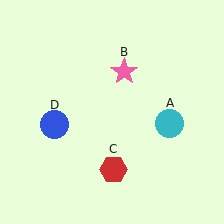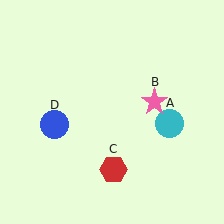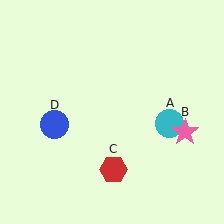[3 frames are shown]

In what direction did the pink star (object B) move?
The pink star (object B) moved down and to the right.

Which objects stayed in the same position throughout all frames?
Cyan circle (object A) and red hexagon (object C) and blue circle (object D) remained stationary.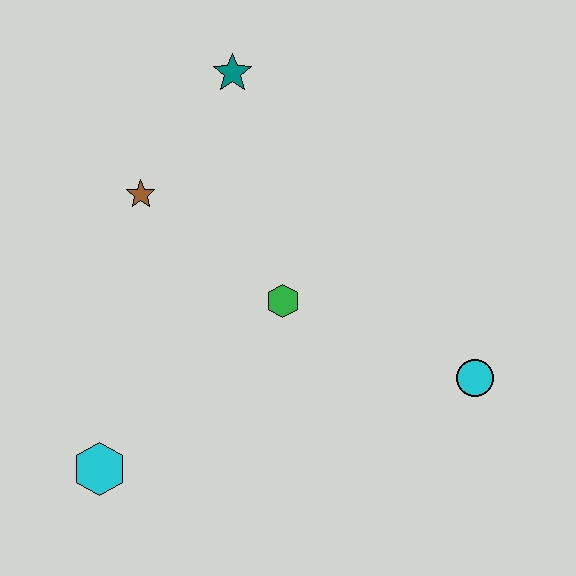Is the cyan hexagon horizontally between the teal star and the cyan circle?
No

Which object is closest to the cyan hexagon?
The green hexagon is closest to the cyan hexagon.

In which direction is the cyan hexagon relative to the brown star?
The cyan hexagon is below the brown star.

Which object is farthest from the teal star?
The cyan hexagon is farthest from the teal star.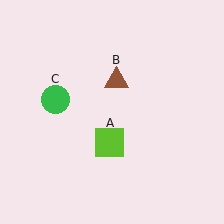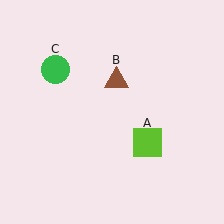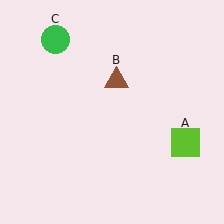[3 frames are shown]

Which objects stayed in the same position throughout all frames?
Brown triangle (object B) remained stationary.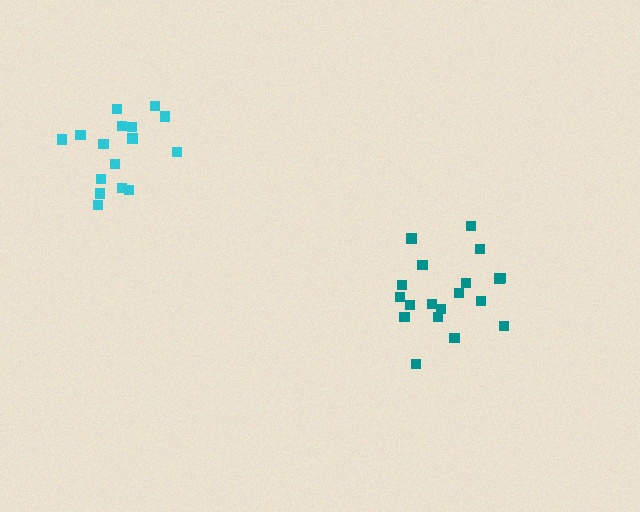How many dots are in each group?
Group 1: 16 dots, Group 2: 19 dots (35 total).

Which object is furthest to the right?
The teal cluster is rightmost.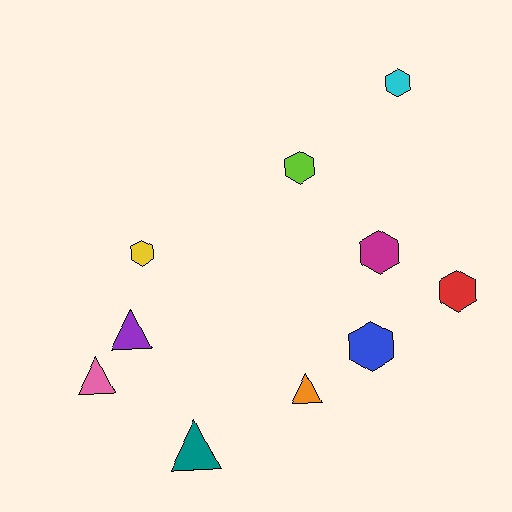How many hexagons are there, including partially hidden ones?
There are 6 hexagons.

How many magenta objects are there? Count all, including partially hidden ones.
There is 1 magenta object.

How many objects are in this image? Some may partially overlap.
There are 10 objects.